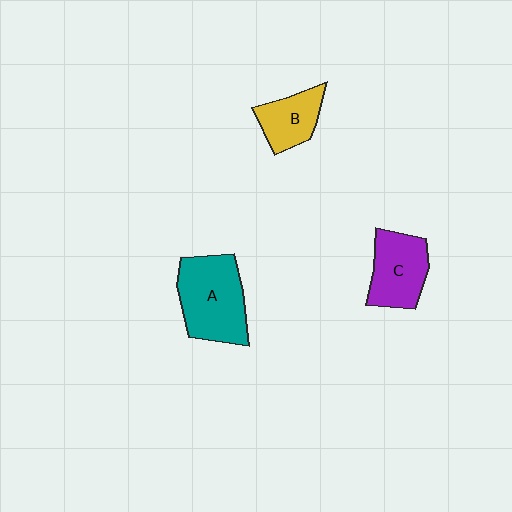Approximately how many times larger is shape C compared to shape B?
Approximately 1.3 times.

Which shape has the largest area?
Shape A (teal).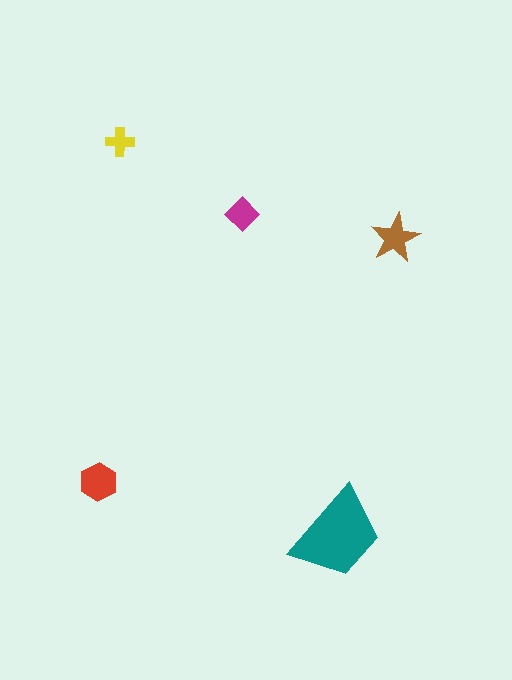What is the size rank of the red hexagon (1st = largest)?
2nd.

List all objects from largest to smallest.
The teal trapezoid, the red hexagon, the brown star, the magenta diamond, the yellow cross.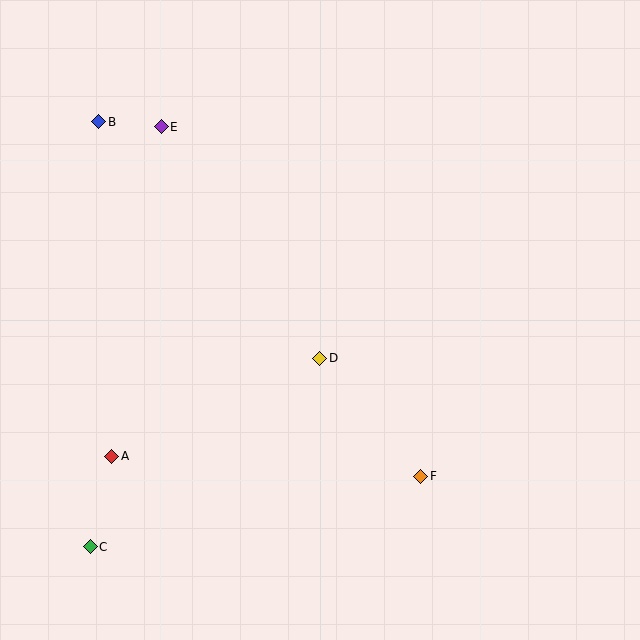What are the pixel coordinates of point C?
Point C is at (90, 547).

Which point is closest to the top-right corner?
Point D is closest to the top-right corner.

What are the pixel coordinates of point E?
Point E is at (161, 127).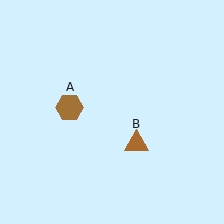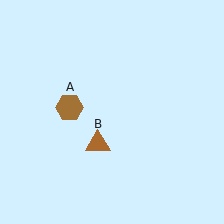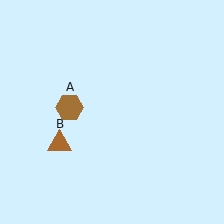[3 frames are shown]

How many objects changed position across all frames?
1 object changed position: brown triangle (object B).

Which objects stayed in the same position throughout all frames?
Brown hexagon (object A) remained stationary.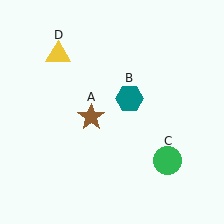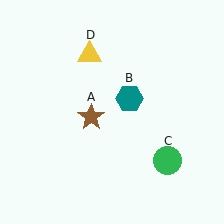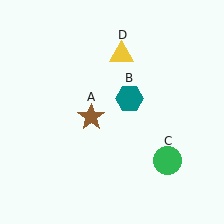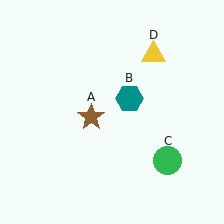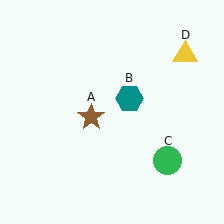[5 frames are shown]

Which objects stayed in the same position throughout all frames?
Brown star (object A) and teal hexagon (object B) and green circle (object C) remained stationary.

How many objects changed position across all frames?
1 object changed position: yellow triangle (object D).